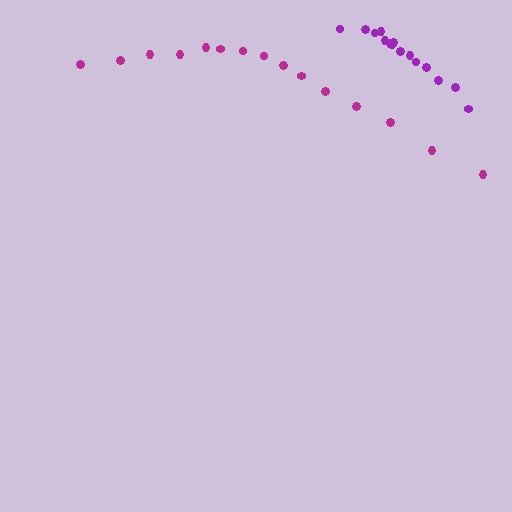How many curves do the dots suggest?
There are 2 distinct paths.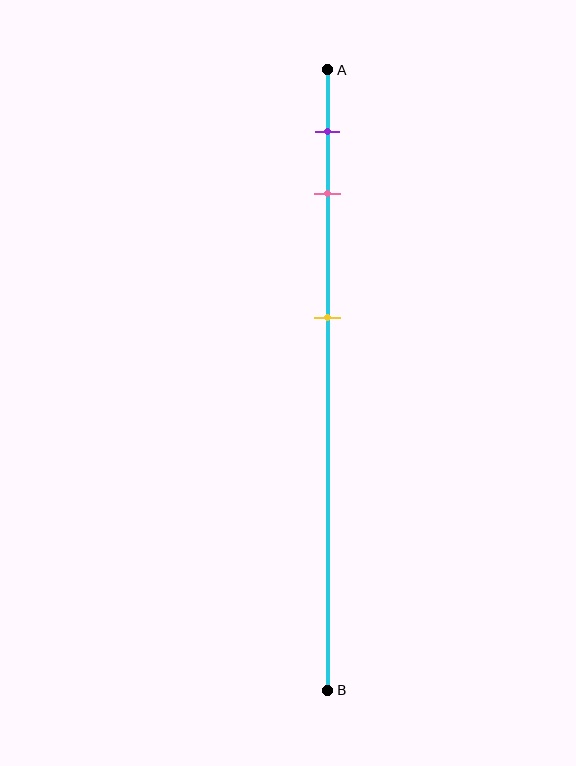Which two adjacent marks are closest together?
The purple and pink marks are the closest adjacent pair.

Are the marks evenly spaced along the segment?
No, the marks are not evenly spaced.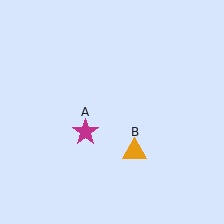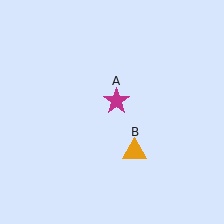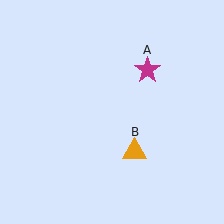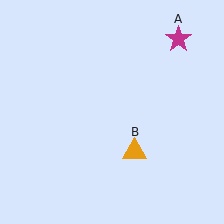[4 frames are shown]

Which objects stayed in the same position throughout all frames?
Orange triangle (object B) remained stationary.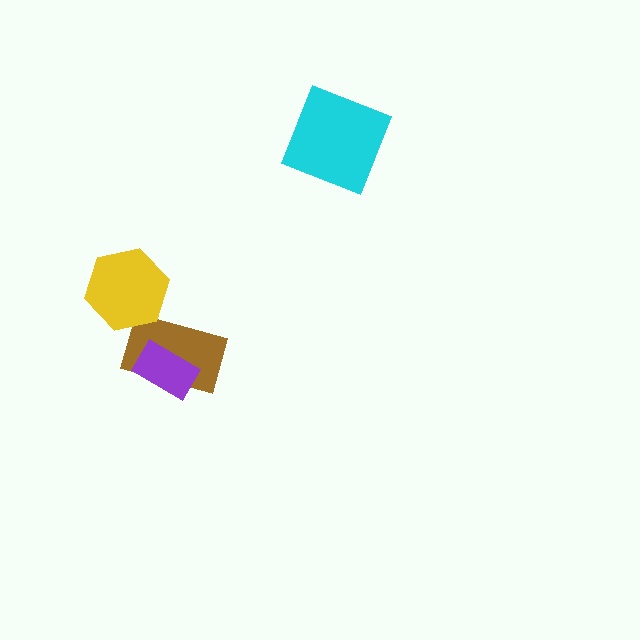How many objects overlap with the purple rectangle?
1 object overlaps with the purple rectangle.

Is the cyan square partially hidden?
No, no other shape covers it.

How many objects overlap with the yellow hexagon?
1 object overlaps with the yellow hexagon.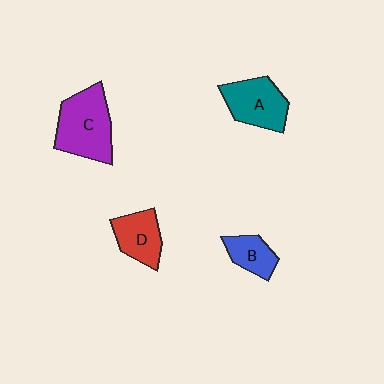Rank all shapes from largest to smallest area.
From largest to smallest: C (purple), A (teal), D (red), B (blue).